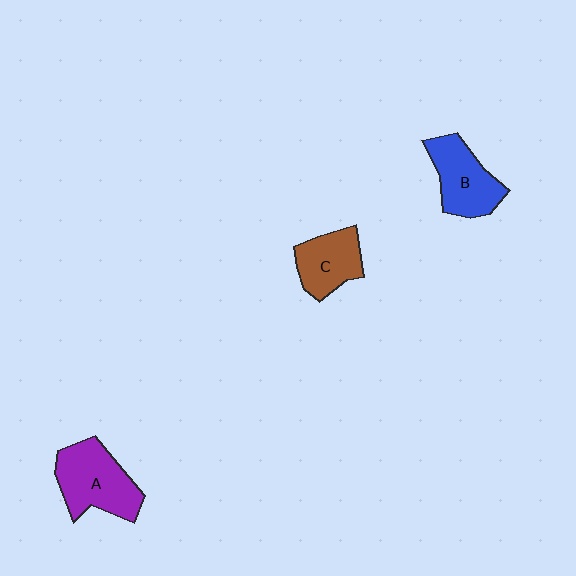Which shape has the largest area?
Shape A (purple).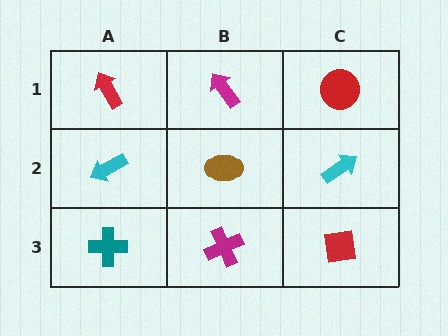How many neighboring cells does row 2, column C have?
3.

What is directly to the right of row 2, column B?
A cyan arrow.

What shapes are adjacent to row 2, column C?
A red circle (row 1, column C), a red square (row 3, column C), a brown ellipse (row 2, column B).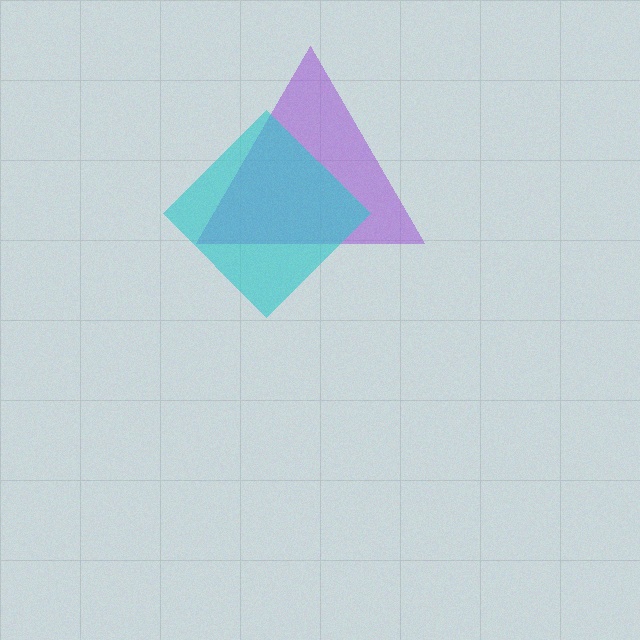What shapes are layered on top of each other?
The layered shapes are: a purple triangle, a cyan diamond.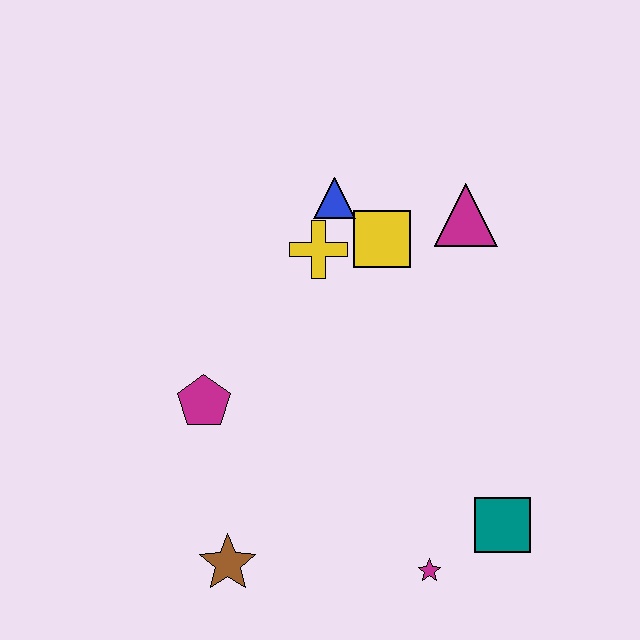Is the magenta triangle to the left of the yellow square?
No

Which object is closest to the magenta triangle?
The yellow square is closest to the magenta triangle.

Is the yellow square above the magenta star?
Yes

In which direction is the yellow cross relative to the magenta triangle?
The yellow cross is to the left of the magenta triangle.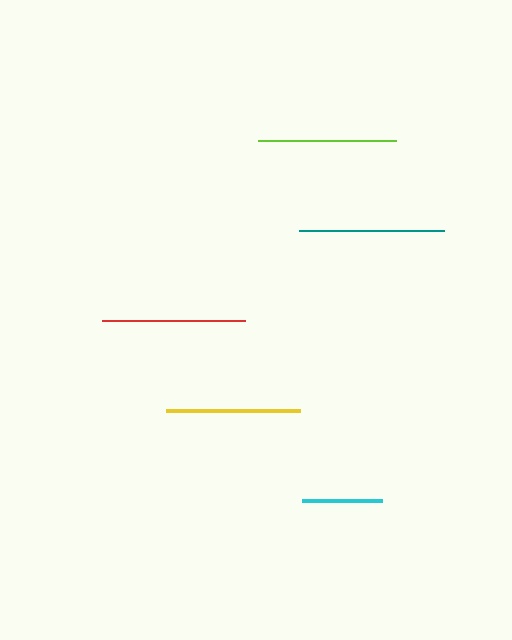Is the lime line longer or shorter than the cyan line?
The lime line is longer than the cyan line.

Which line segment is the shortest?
The cyan line is the shortest at approximately 79 pixels.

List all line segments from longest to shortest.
From longest to shortest: teal, red, lime, yellow, cyan.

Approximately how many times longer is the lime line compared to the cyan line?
The lime line is approximately 1.8 times the length of the cyan line.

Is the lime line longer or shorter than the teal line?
The teal line is longer than the lime line.